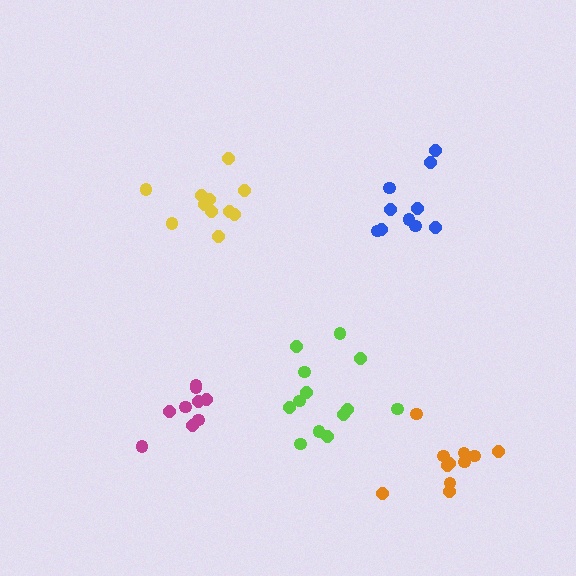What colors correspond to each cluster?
The clusters are colored: lime, blue, orange, magenta, yellow.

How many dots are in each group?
Group 1: 13 dots, Group 2: 10 dots, Group 3: 11 dots, Group 4: 9 dots, Group 5: 11 dots (54 total).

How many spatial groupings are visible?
There are 5 spatial groupings.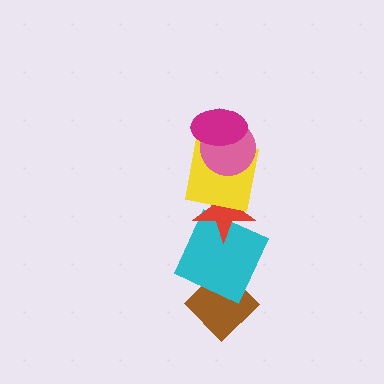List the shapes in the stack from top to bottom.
From top to bottom: the magenta ellipse, the pink circle, the yellow square, the red star, the cyan square, the brown diamond.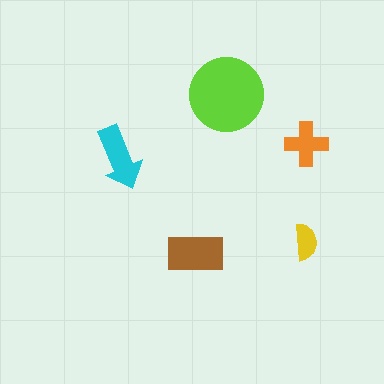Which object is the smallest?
The yellow semicircle.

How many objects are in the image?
There are 5 objects in the image.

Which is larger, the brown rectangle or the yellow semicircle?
The brown rectangle.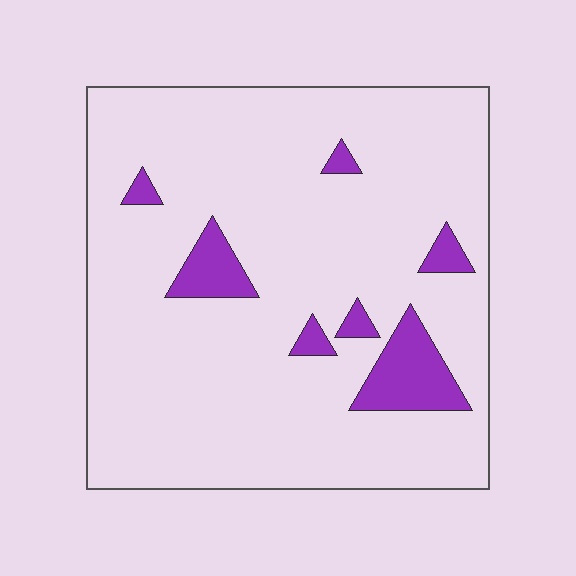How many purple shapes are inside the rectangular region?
7.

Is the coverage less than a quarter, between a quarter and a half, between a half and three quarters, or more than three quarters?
Less than a quarter.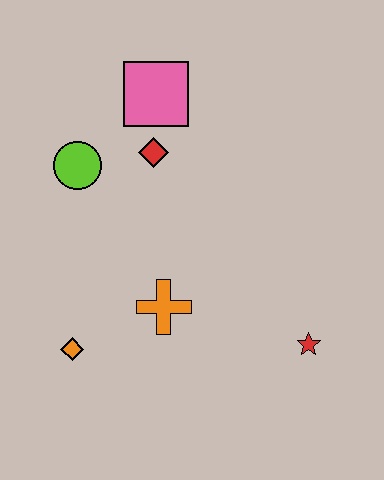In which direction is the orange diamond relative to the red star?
The orange diamond is to the left of the red star.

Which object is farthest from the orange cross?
The pink square is farthest from the orange cross.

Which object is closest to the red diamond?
The pink square is closest to the red diamond.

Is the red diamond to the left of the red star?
Yes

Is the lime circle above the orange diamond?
Yes